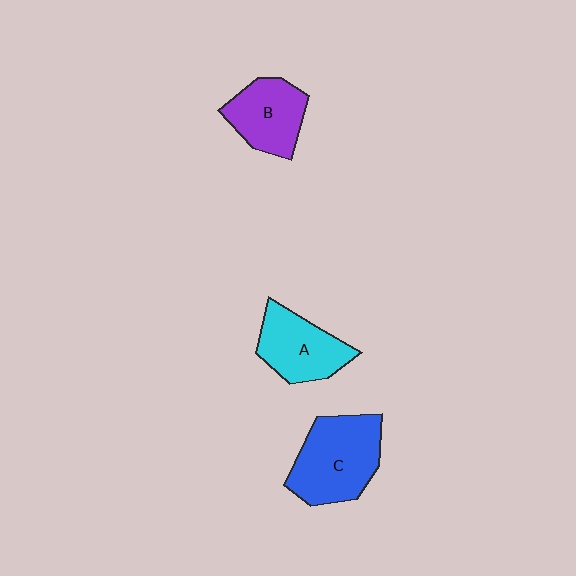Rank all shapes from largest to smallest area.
From largest to smallest: C (blue), A (cyan), B (purple).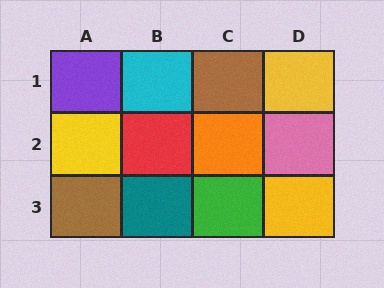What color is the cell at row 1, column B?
Cyan.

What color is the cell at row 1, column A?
Purple.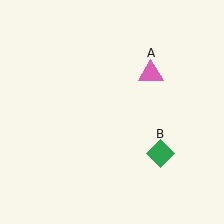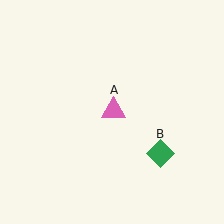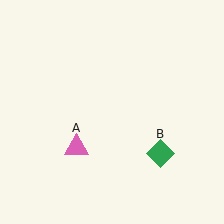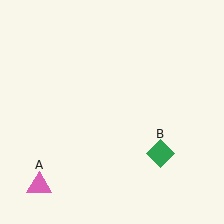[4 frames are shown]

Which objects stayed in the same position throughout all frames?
Green diamond (object B) remained stationary.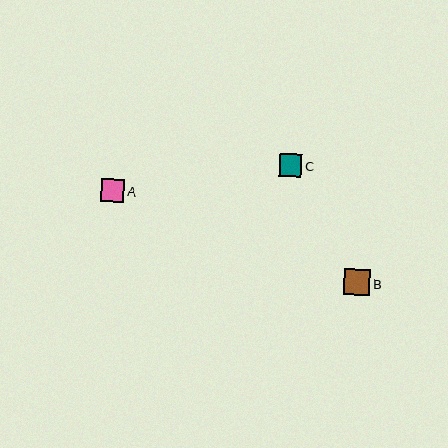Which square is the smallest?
Square C is the smallest with a size of approximately 23 pixels.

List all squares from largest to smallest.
From largest to smallest: B, A, C.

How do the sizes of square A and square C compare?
Square A and square C are approximately the same size.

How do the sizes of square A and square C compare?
Square A and square C are approximately the same size.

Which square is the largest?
Square B is the largest with a size of approximately 26 pixels.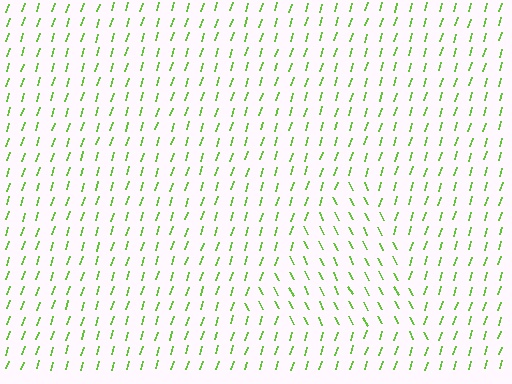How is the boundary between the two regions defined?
The boundary is defined purely by a change in line orientation (approximately 45 degrees difference). All lines are the same color and thickness.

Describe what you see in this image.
The image is filled with small lime line segments. A triangle region in the image has lines oriented differently from the surrounding lines, creating a visible texture boundary.